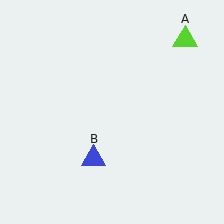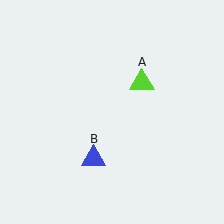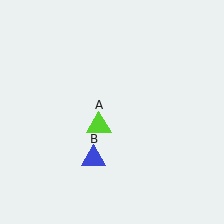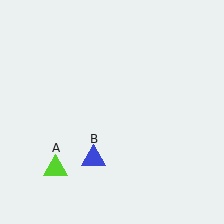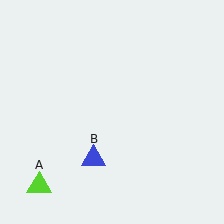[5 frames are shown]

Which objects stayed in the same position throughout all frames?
Blue triangle (object B) remained stationary.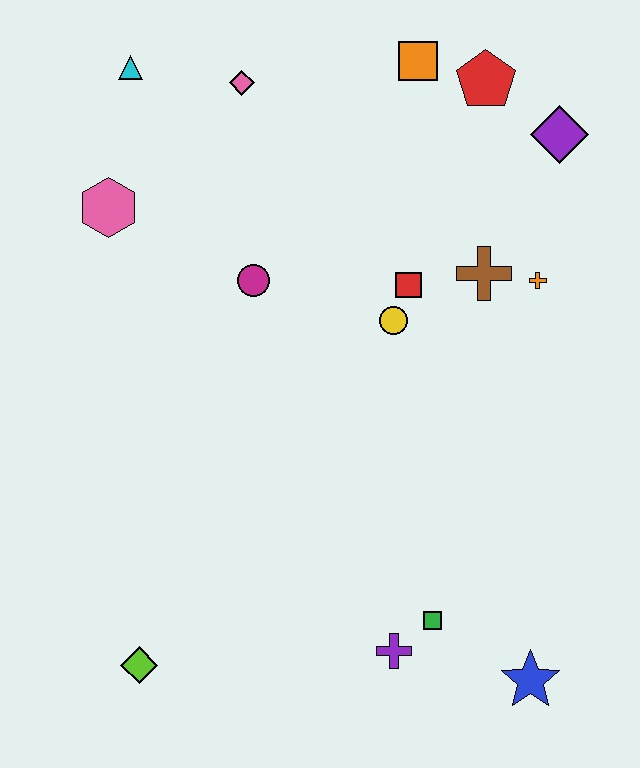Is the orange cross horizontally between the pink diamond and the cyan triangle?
No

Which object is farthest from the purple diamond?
The lime diamond is farthest from the purple diamond.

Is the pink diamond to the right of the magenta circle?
No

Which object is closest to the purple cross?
The green square is closest to the purple cross.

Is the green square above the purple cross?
Yes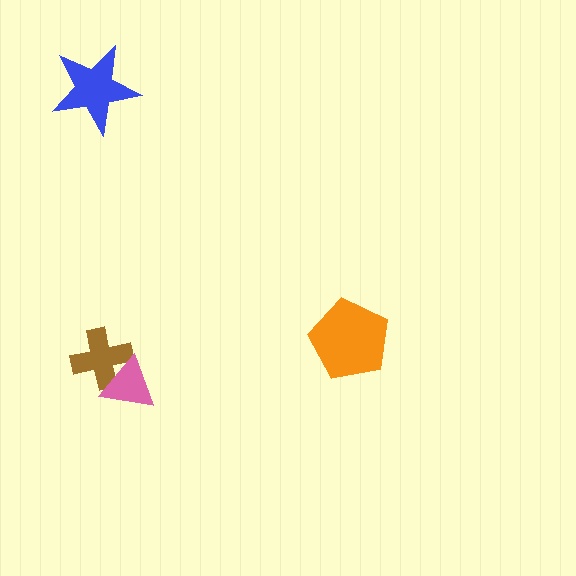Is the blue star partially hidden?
No, no other shape covers it.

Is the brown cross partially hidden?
Yes, it is partially covered by another shape.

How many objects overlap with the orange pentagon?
0 objects overlap with the orange pentagon.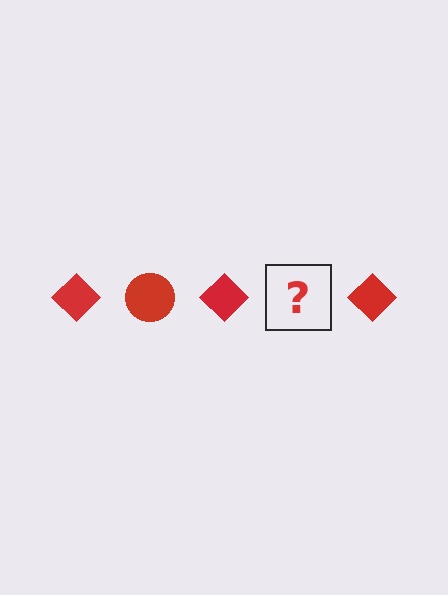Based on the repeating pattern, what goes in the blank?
The blank should be a red circle.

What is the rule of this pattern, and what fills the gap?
The rule is that the pattern cycles through diamond, circle shapes in red. The gap should be filled with a red circle.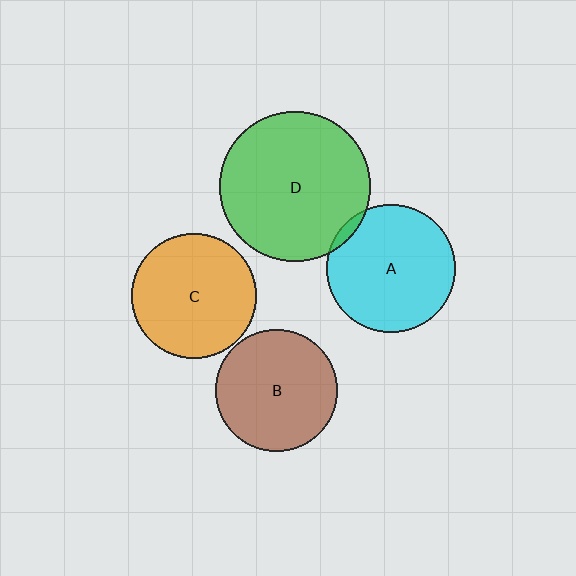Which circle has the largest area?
Circle D (green).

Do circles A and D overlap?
Yes.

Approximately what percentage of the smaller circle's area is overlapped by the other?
Approximately 5%.